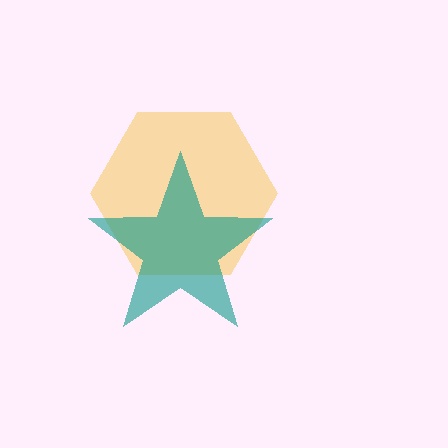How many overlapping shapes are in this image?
There are 2 overlapping shapes in the image.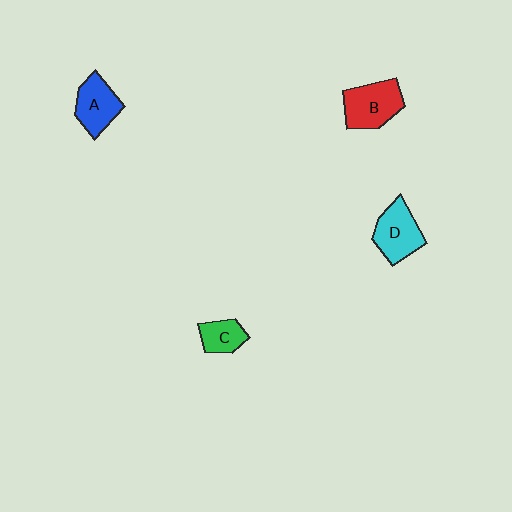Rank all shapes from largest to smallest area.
From largest to smallest: B (red), D (cyan), A (blue), C (green).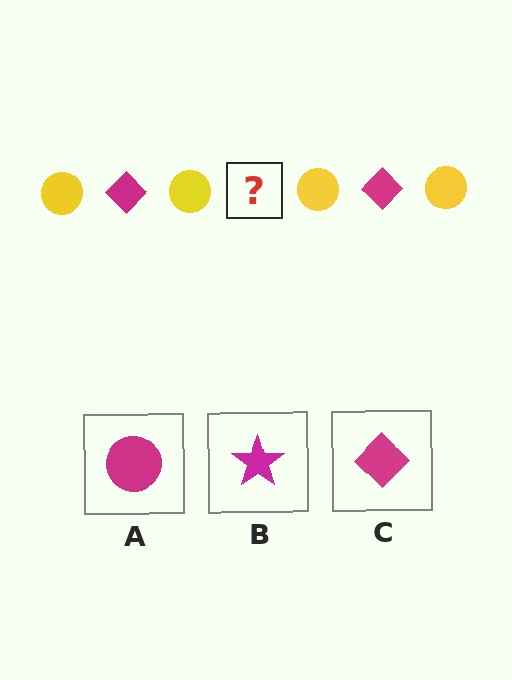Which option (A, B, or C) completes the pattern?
C.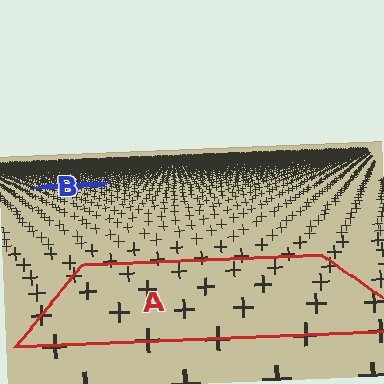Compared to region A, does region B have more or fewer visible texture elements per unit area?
Region B has more texture elements per unit area — they are packed more densely because it is farther away.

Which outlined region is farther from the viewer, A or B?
Region B is farther from the viewer — the texture elements inside it appear smaller and more densely packed.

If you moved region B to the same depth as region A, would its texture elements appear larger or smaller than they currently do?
They would appear larger. At a closer depth, the same texture elements are projected at a bigger on-screen size.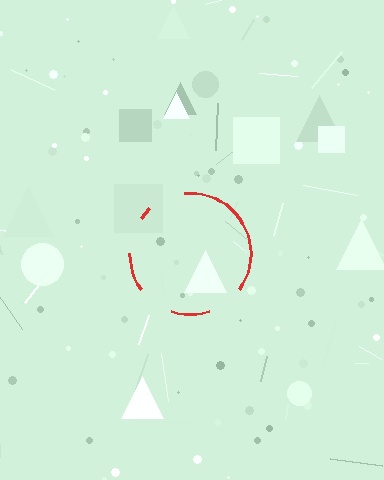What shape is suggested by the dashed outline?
The dashed outline suggests a circle.